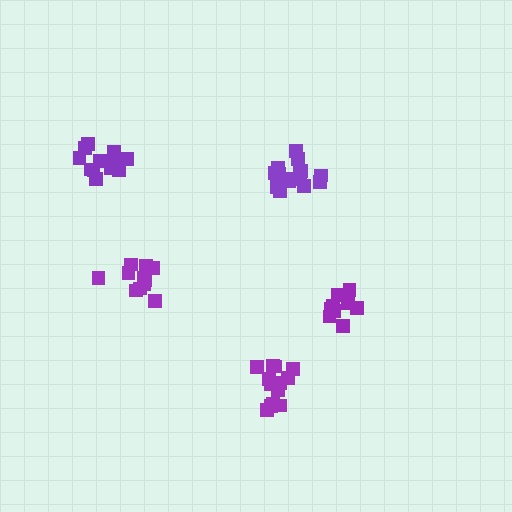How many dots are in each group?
Group 1: 9 dots, Group 2: 14 dots, Group 3: 11 dots, Group 4: 13 dots, Group 5: 14 dots (61 total).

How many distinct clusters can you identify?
There are 5 distinct clusters.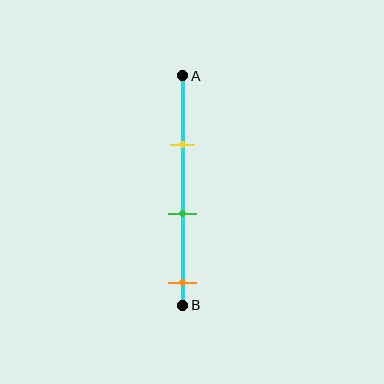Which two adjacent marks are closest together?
The yellow and green marks are the closest adjacent pair.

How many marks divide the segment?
There are 3 marks dividing the segment.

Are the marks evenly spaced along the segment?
Yes, the marks are approximately evenly spaced.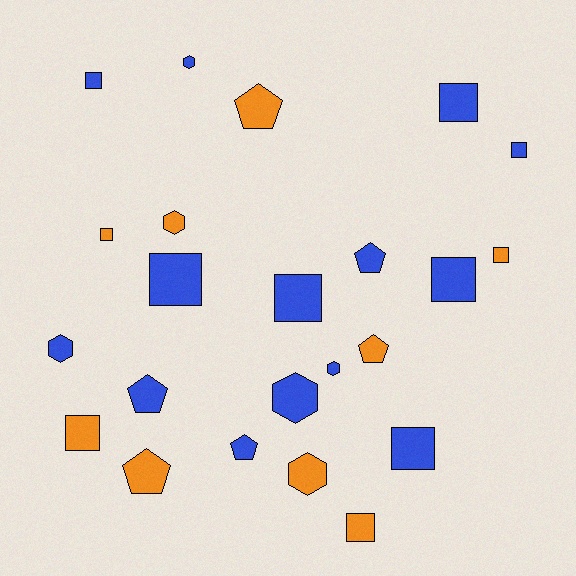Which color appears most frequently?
Blue, with 14 objects.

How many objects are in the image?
There are 23 objects.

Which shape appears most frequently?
Square, with 11 objects.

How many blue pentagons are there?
There are 3 blue pentagons.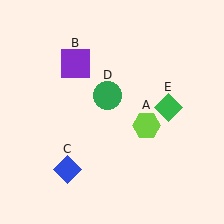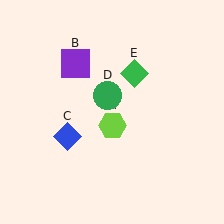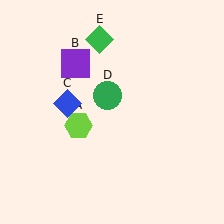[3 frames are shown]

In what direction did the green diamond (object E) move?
The green diamond (object E) moved up and to the left.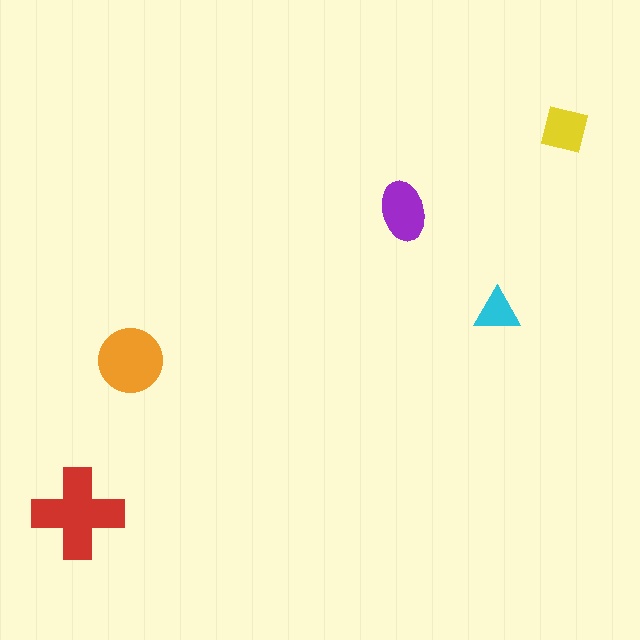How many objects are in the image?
There are 5 objects in the image.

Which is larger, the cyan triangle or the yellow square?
The yellow square.